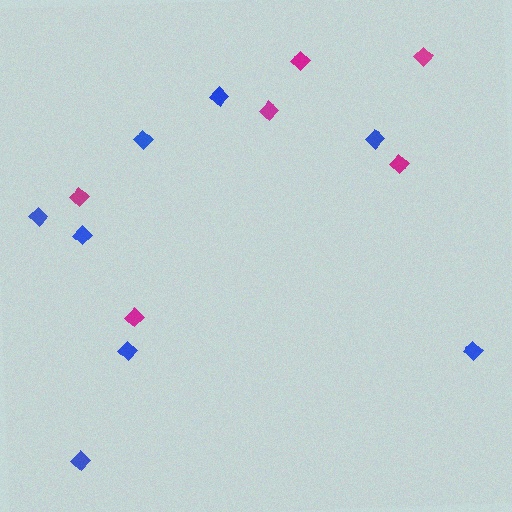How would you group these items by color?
There are 2 groups: one group of magenta diamonds (6) and one group of blue diamonds (8).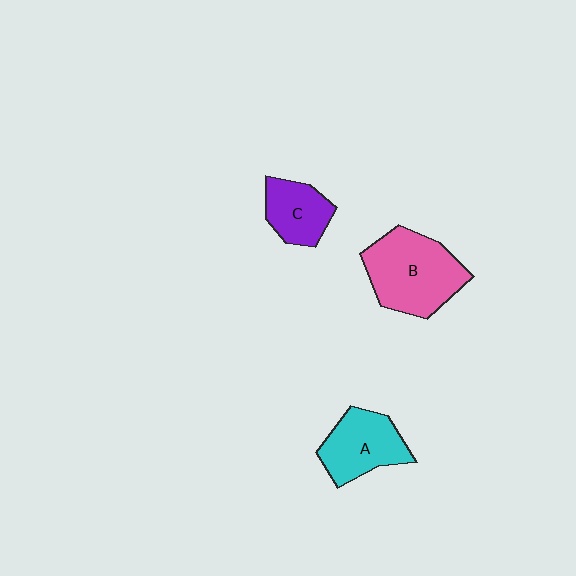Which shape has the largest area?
Shape B (pink).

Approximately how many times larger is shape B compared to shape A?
Approximately 1.4 times.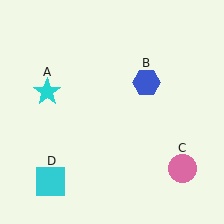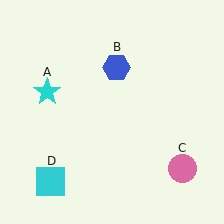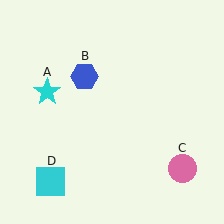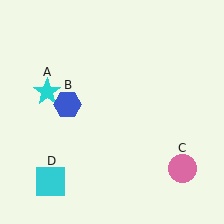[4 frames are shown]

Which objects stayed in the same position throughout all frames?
Cyan star (object A) and pink circle (object C) and cyan square (object D) remained stationary.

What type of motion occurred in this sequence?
The blue hexagon (object B) rotated counterclockwise around the center of the scene.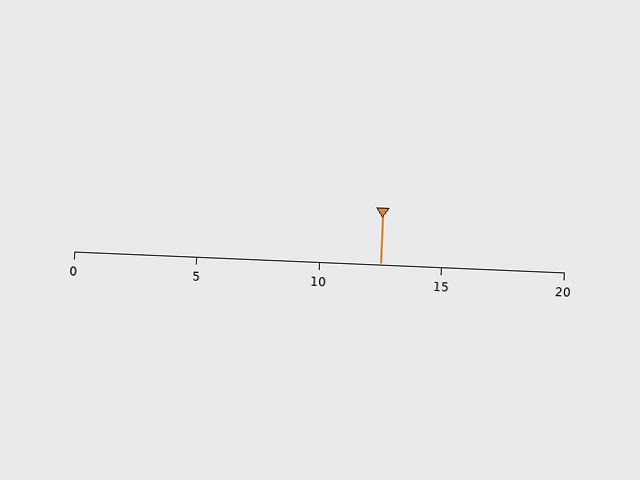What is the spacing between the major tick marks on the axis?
The major ticks are spaced 5 apart.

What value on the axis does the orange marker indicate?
The marker indicates approximately 12.5.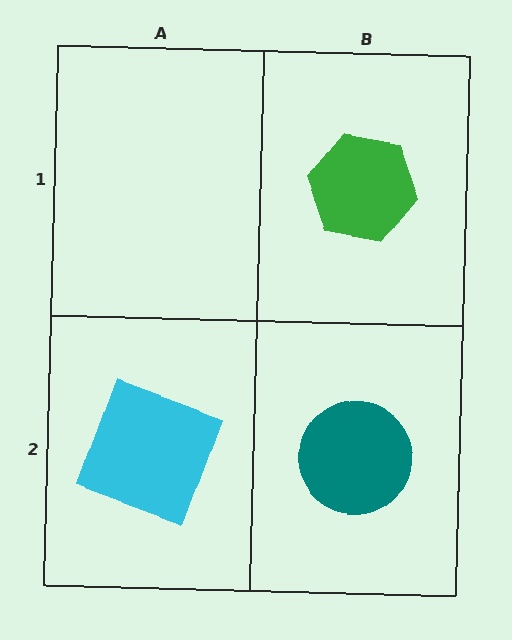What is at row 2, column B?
A teal circle.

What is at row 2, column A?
A cyan square.